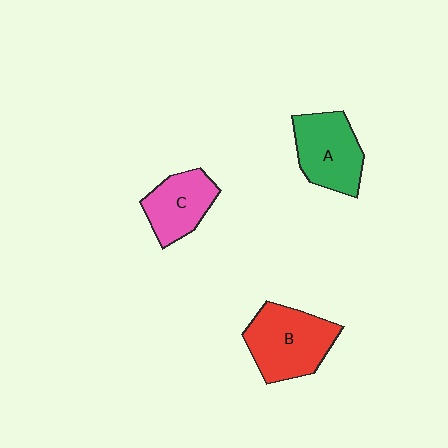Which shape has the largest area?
Shape B (red).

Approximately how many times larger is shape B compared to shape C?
Approximately 1.4 times.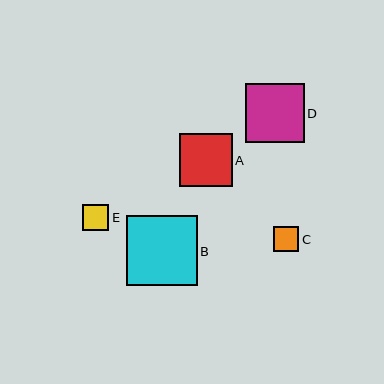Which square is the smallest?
Square C is the smallest with a size of approximately 25 pixels.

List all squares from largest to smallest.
From largest to smallest: B, D, A, E, C.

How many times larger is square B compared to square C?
Square B is approximately 2.8 times the size of square C.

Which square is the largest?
Square B is the largest with a size of approximately 71 pixels.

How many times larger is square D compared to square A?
Square D is approximately 1.1 times the size of square A.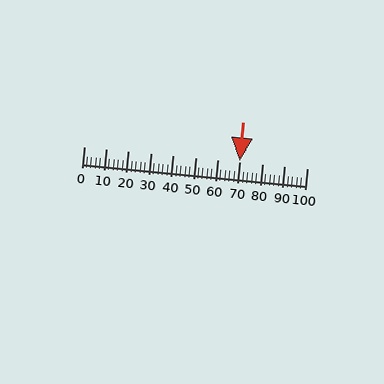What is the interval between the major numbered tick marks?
The major tick marks are spaced 10 units apart.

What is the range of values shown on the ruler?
The ruler shows values from 0 to 100.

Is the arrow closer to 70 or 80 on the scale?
The arrow is closer to 70.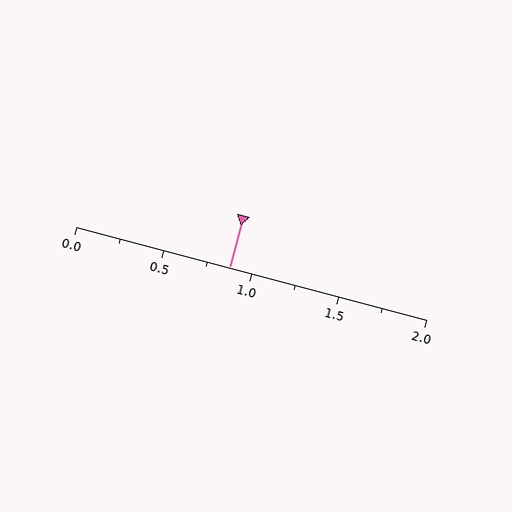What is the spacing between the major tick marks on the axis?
The major ticks are spaced 0.5 apart.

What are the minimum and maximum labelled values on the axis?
The axis runs from 0.0 to 2.0.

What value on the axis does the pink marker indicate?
The marker indicates approximately 0.88.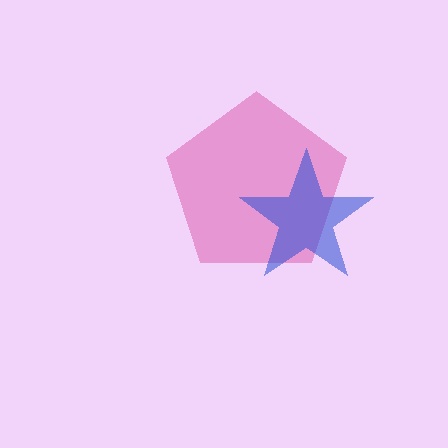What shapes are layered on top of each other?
The layered shapes are: a magenta pentagon, a blue star.